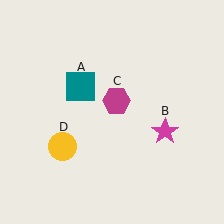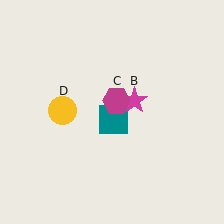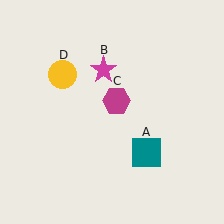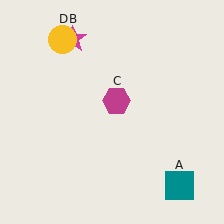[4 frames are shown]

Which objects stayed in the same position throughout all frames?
Magenta hexagon (object C) remained stationary.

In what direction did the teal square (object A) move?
The teal square (object A) moved down and to the right.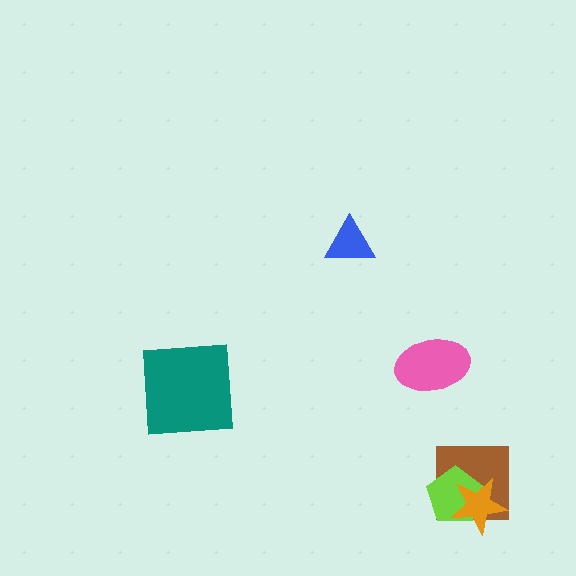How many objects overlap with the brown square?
2 objects overlap with the brown square.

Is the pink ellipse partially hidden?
No, no other shape covers it.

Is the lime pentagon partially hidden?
Yes, it is partially covered by another shape.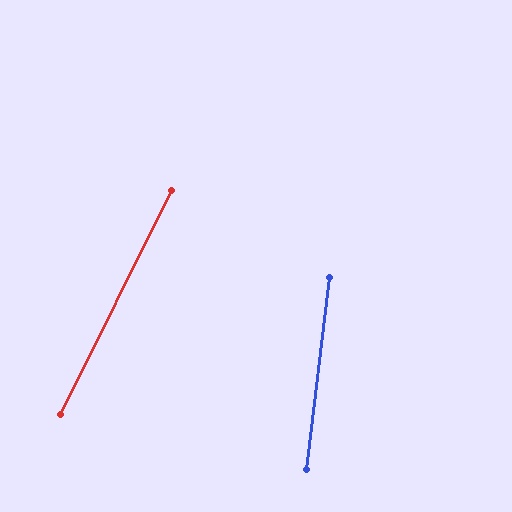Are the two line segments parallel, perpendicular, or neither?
Neither parallel nor perpendicular — they differ by about 19°.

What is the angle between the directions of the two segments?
Approximately 19 degrees.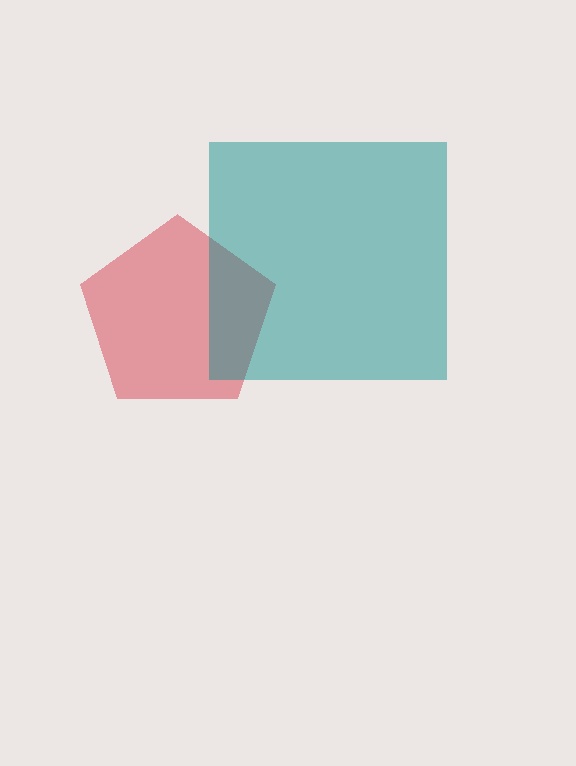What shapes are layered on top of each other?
The layered shapes are: a red pentagon, a teal square.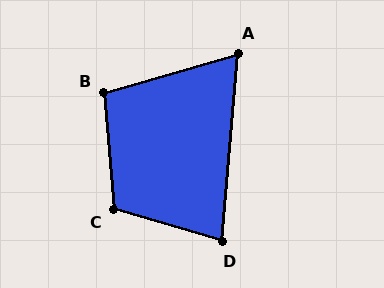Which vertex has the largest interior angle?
C, at approximately 111 degrees.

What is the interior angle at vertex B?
Approximately 102 degrees (obtuse).